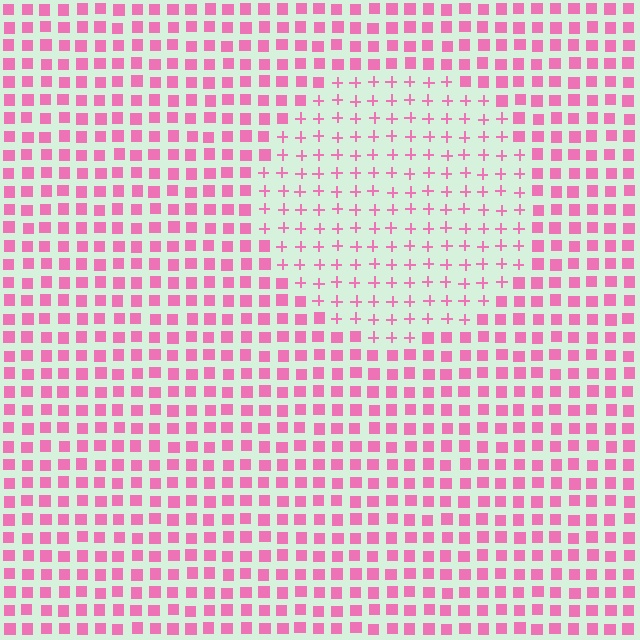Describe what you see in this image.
The image is filled with small pink elements arranged in a uniform grid. A circle-shaped region contains plus signs, while the surrounding area contains squares. The boundary is defined purely by the change in element shape.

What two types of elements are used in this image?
The image uses plus signs inside the circle region and squares outside it.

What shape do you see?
I see a circle.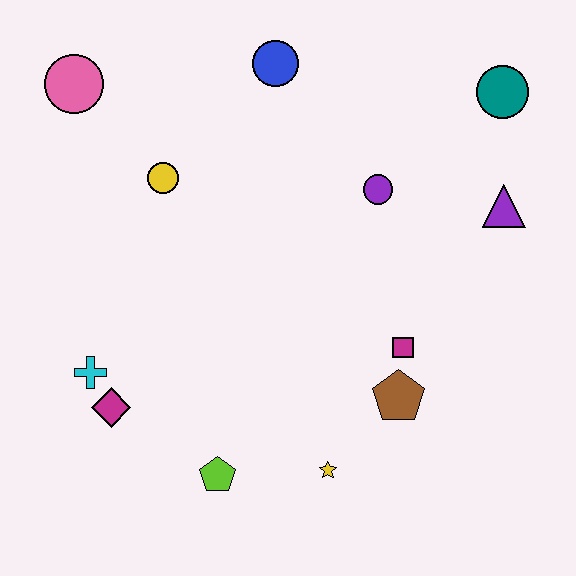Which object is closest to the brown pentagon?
The magenta square is closest to the brown pentagon.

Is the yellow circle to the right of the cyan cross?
Yes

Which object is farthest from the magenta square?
The pink circle is farthest from the magenta square.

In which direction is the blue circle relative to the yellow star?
The blue circle is above the yellow star.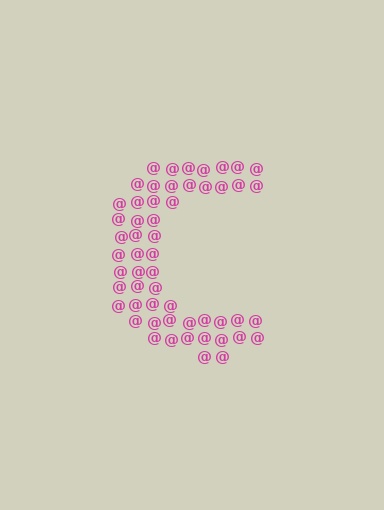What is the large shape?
The large shape is the letter C.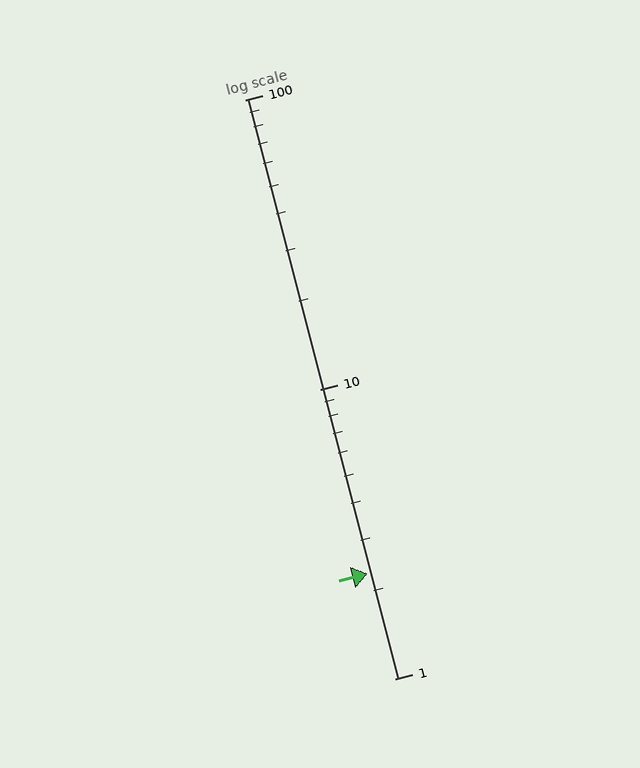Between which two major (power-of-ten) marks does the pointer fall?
The pointer is between 1 and 10.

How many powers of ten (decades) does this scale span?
The scale spans 2 decades, from 1 to 100.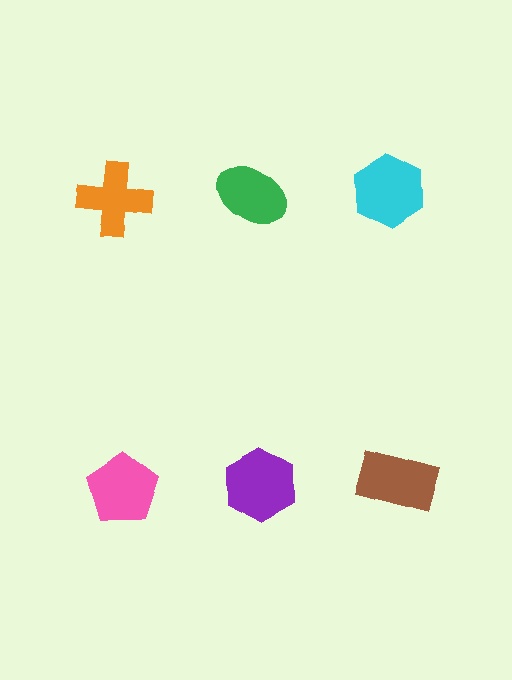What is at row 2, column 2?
A purple hexagon.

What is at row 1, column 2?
A green ellipse.